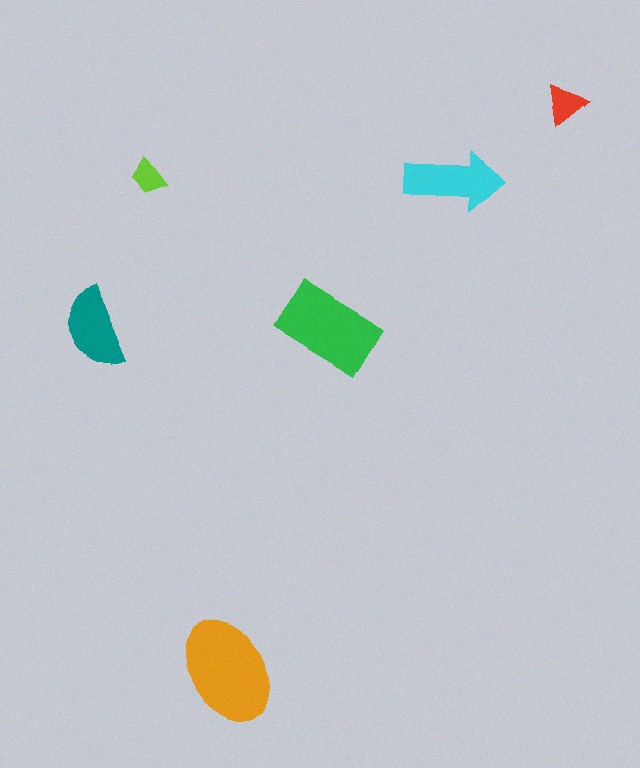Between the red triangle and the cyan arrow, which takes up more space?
The cyan arrow.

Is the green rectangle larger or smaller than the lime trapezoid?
Larger.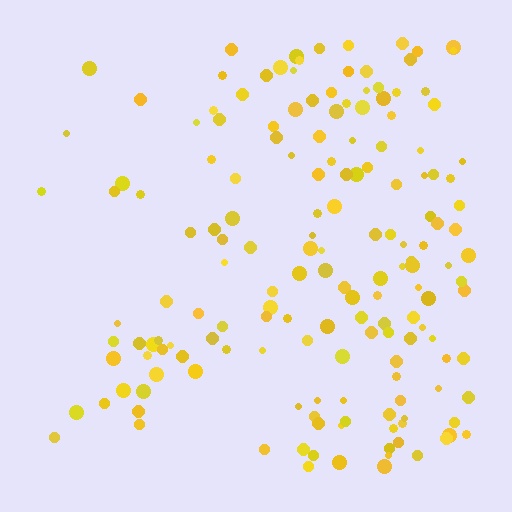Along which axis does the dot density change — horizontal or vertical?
Horizontal.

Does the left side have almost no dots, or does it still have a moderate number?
Still a moderate number, just noticeably fewer than the right.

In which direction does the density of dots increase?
From left to right, with the right side densest.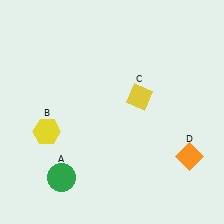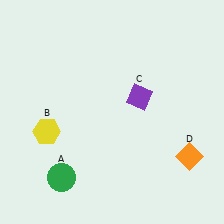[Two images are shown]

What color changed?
The diamond (C) changed from yellow in Image 1 to purple in Image 2.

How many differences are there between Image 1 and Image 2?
There is 1 difference between the two images.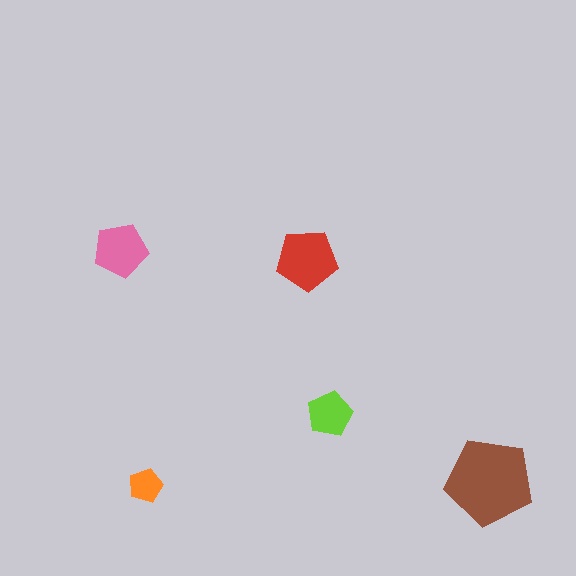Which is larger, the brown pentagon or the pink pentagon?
The brown one.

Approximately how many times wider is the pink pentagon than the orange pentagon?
About 1.5 times wider.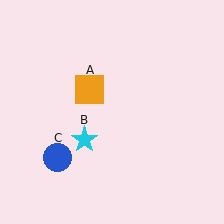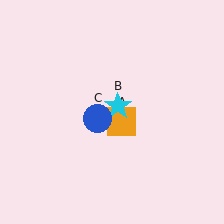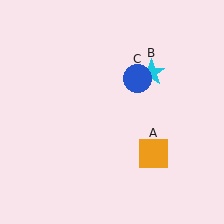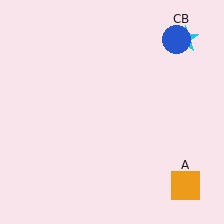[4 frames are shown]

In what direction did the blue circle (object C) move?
The blue circle (object C) moved up and to the right.